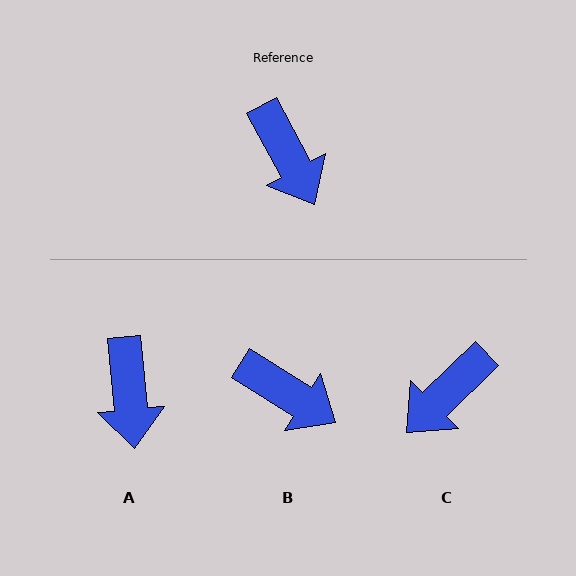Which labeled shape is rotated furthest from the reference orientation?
C, about 74 degrees away.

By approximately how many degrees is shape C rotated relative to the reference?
Approximately 74 degrees clockwise.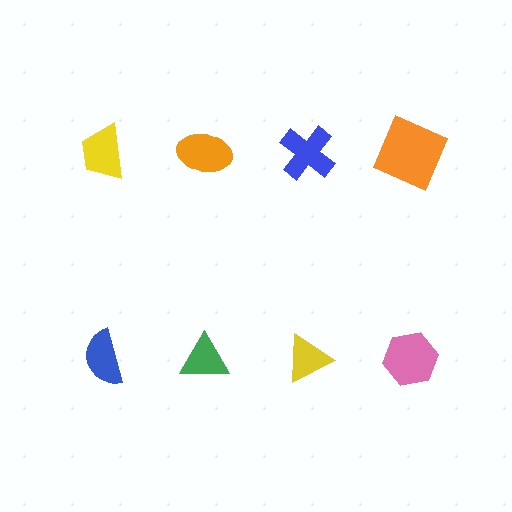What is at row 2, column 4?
A pink hexagon.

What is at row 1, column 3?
A blue cross.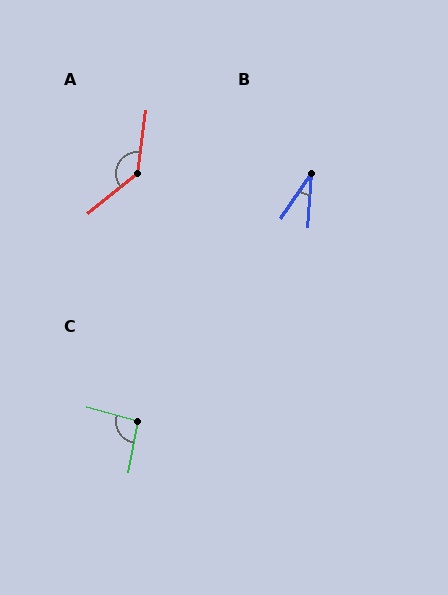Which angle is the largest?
A, at approximately 136 degrees.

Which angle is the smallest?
B, at approximately 31 degrees.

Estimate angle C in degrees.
Approximately 95 degrees.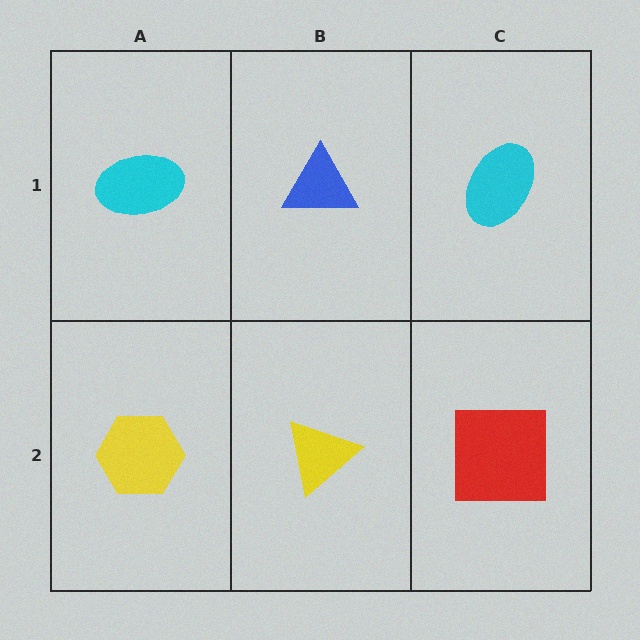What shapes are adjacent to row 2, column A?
A cyan ellipse (row 1, column A), a yellow triangle (row 2, column B).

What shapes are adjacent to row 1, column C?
A red square (row 2, column C), a blue triangle (row 1, column B).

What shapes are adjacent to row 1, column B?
A yellow triangle (row 2, column B), a cyan ellipse (row 1, column A), a cyan ellipse (row 1, column C).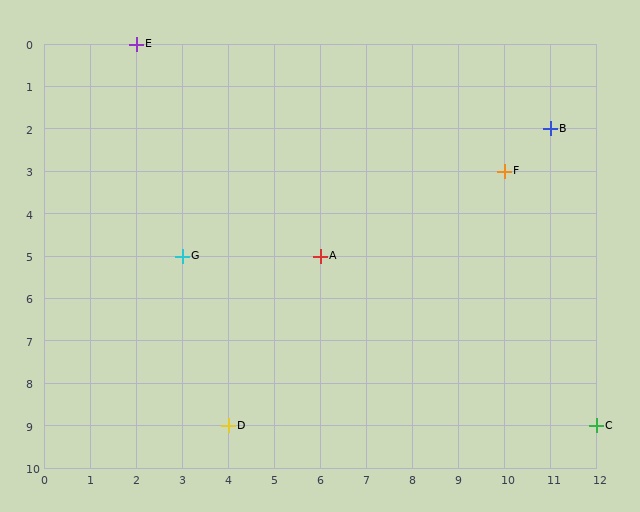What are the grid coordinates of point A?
Point A is at grid coordinates (6, 5).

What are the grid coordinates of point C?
Point C is at grid coordinates (12, 9).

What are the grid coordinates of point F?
Point F is at grid coordinates (10, 3).